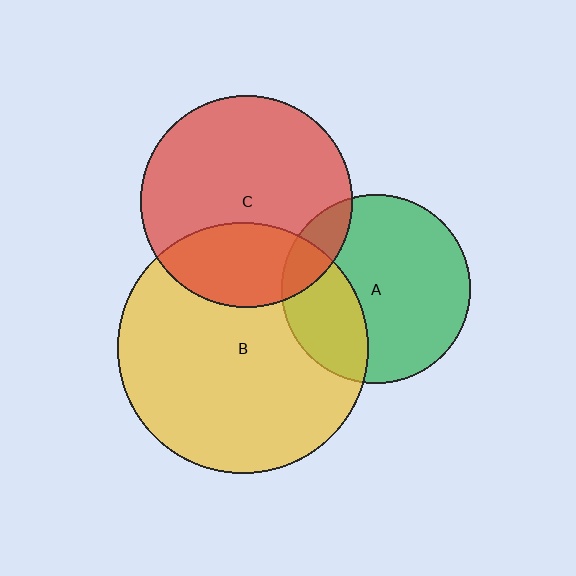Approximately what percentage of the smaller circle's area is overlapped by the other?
Approximately 30%.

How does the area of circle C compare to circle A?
Approximately 1.2 times.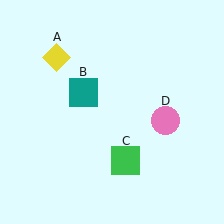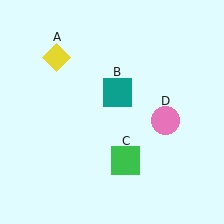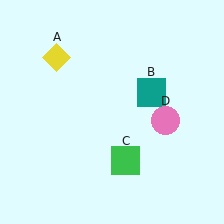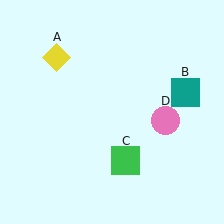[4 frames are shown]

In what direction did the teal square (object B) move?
The teal square (object B) moved right.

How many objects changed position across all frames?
1 object changed position: teal square (object B).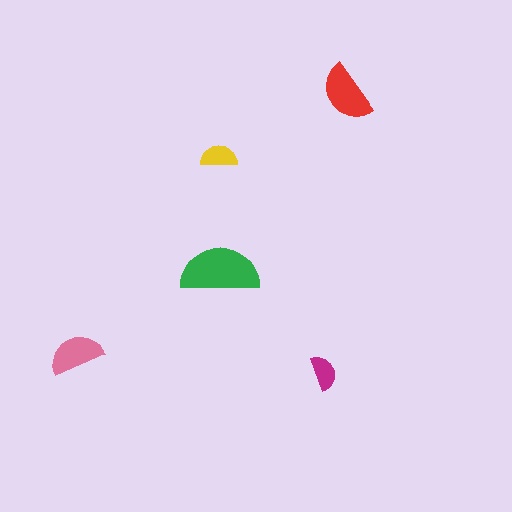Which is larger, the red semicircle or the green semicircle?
The green one.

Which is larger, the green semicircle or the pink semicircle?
The green one.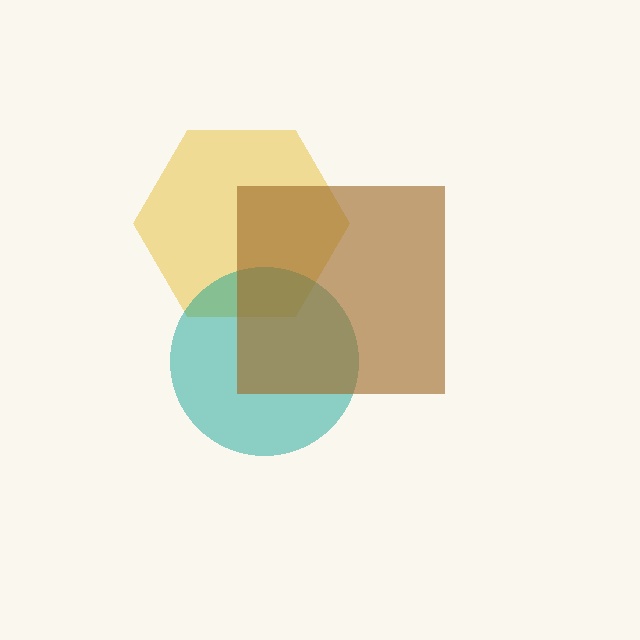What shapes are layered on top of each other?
The layered shapes are: a yellow hexagon, a teal circle, a brown square.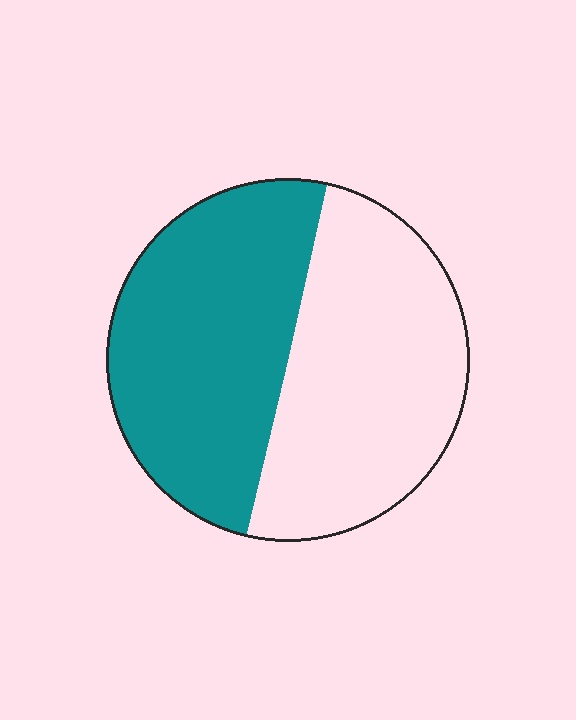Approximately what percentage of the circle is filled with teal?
Approximately 50%.